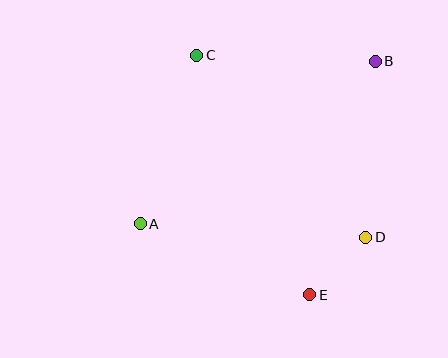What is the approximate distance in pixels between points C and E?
The distance between C and E is approximately 265 pixels.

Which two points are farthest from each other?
Points A and B are farthest from each other.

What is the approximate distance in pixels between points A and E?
The distance between A and E is approximately 184 pixels.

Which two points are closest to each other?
Points D and E are closest to each other.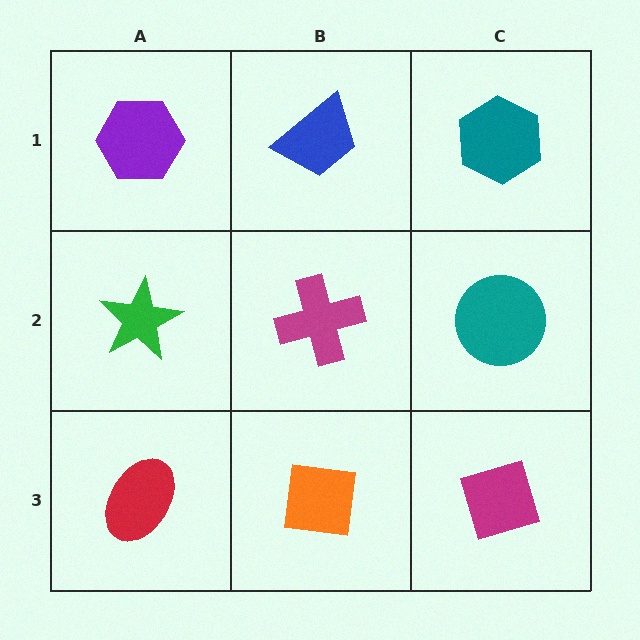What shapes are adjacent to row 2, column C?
A teal hexagon (row 1, column C), a magenta diamond (row 3, column C), a magenta cross (row 2, column B).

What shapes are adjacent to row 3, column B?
A magenta cross (row 2, column B), a red ellipse (row 3, column A), a magenta diamond (row 3, column C).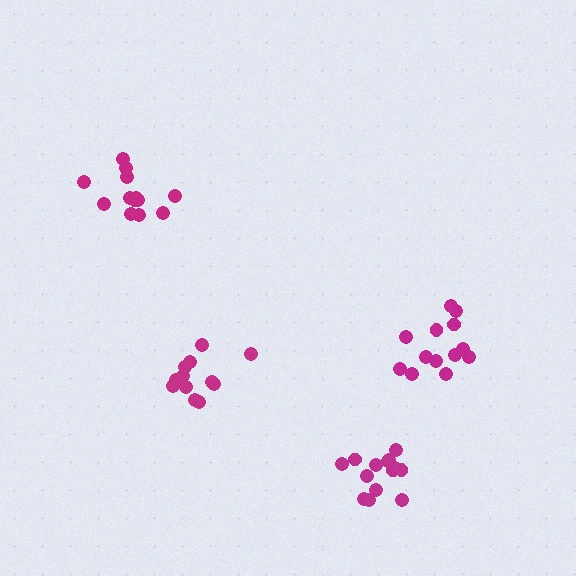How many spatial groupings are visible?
There are 4 spatial groupings.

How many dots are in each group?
Group 1: 12 dots, Group 2: 13 dots, Group 3: 13 dots, Group 4: 14 dots (52 total).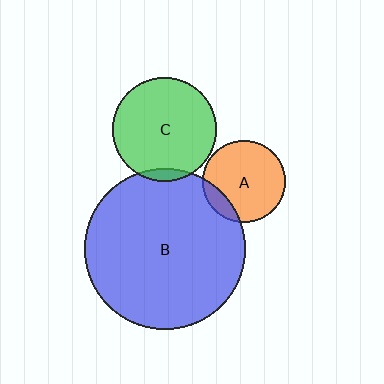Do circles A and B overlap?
Yes.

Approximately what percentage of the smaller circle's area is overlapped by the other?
Approximately 15%.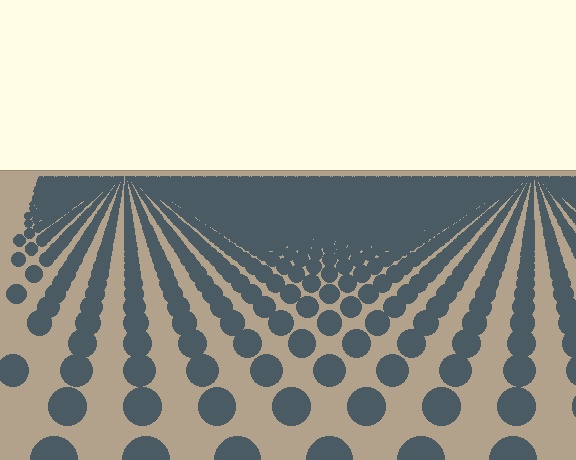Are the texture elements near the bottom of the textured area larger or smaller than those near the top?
Larger. Near the bottom, elements are closer to the viewer and appear at a bigger on-screen size.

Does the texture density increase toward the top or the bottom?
Density increases toward the top.